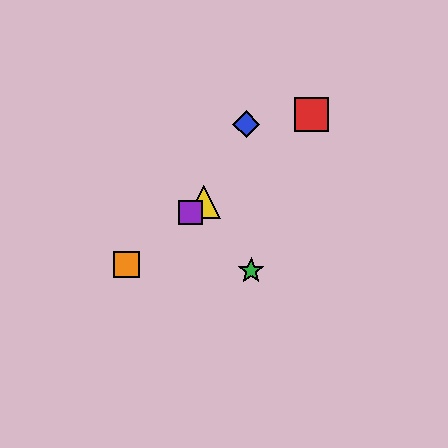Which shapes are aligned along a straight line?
The red square, the yellow triangle, the purple square, the orange square are aligned along a straight line.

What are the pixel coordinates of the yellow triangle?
The yellow triangle is at (204, 202).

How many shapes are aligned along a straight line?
4 shapes (the red square, the yellow triangle, the purple square, the orange square) are aligned along a straight line.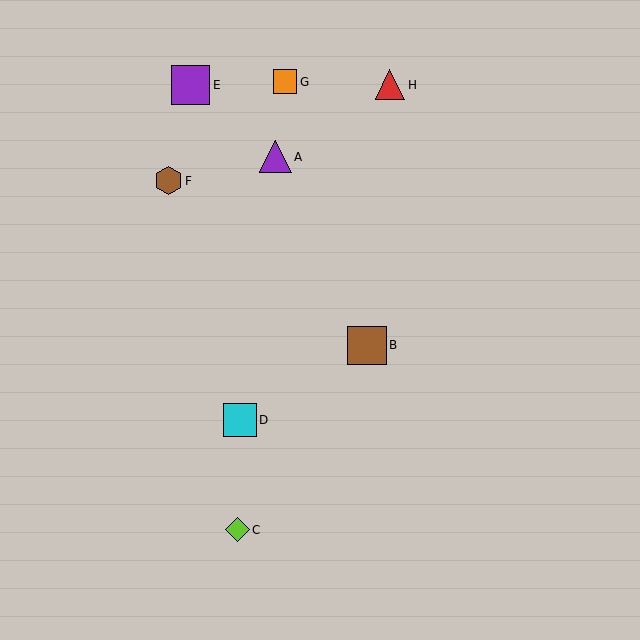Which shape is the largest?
The purple square (labeled E) is the largest.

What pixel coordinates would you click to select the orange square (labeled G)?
Click at (285, 82) to select the orange square G.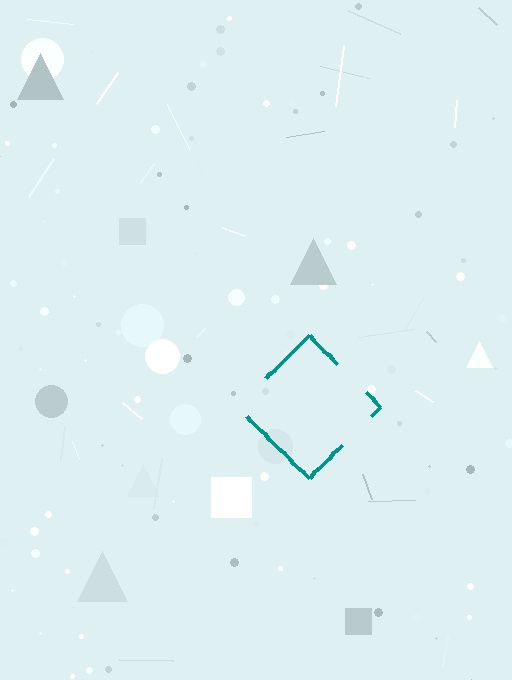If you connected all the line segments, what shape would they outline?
They would outline a diamond.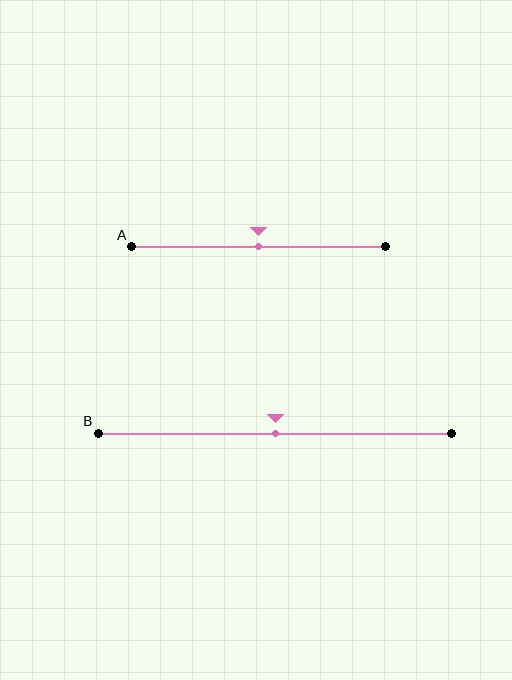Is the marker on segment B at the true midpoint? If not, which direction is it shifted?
Yes, the marker on segment B is at the true midpoint.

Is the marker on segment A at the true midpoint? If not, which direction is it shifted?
Yes, the marker on segment A is at the true midpoint.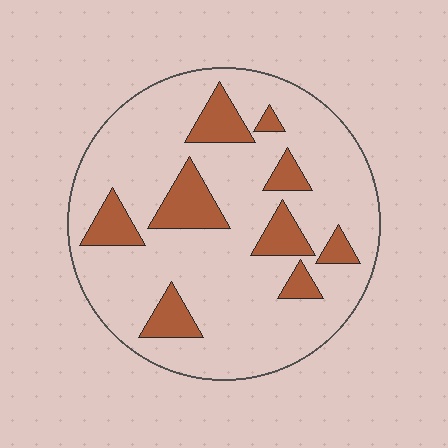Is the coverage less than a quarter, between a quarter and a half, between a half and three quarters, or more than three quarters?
Less than a quarter.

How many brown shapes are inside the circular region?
9.